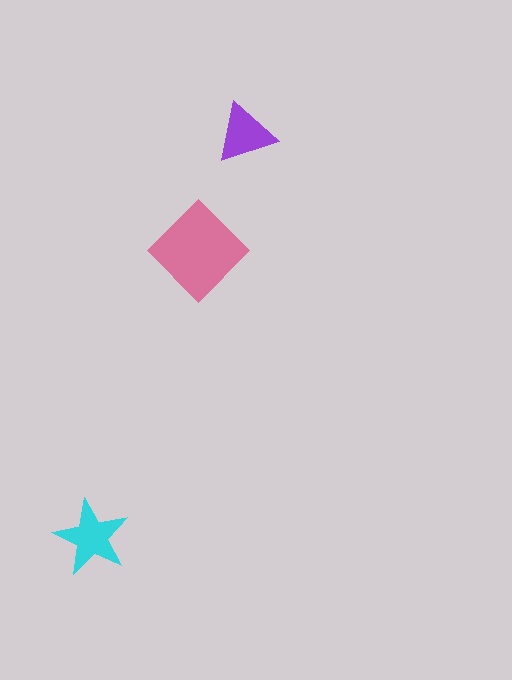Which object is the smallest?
The purple triangle.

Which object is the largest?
The pink diamond.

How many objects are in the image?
There are 3 objects in the image.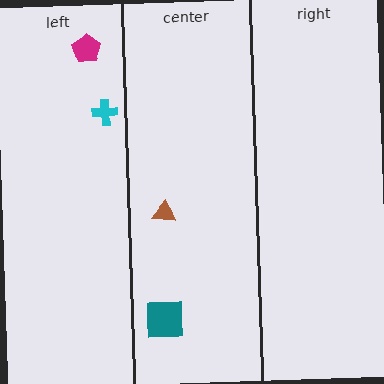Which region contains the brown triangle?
The center region.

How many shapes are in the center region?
2.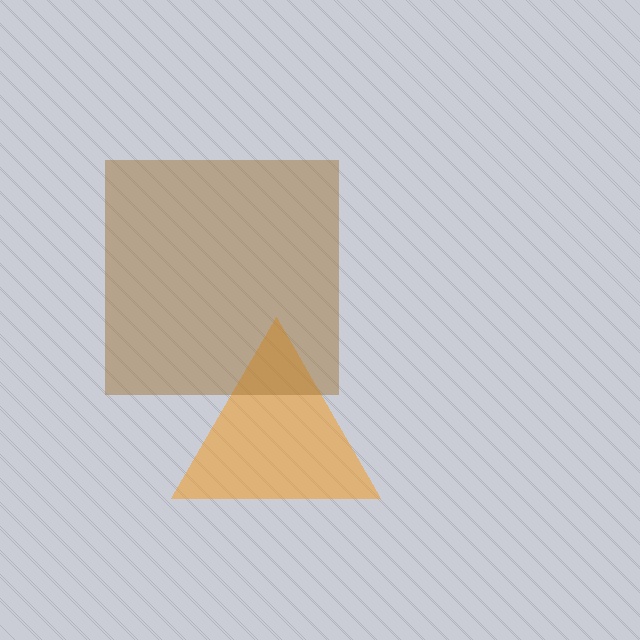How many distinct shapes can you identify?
There are 2 distinct shapes: an orange triangle, a brown square.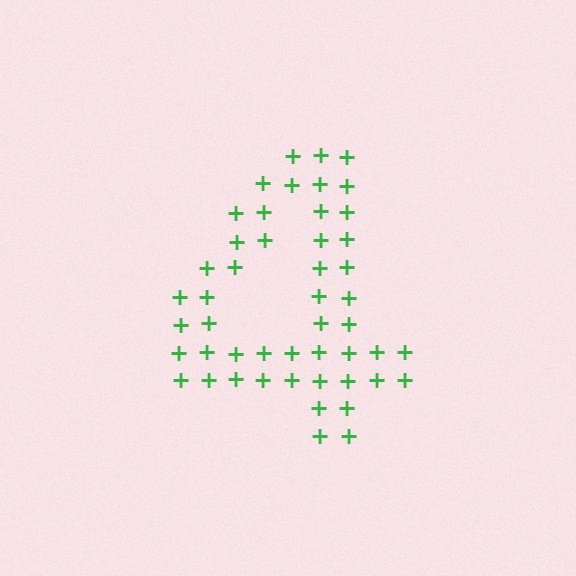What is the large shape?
The large shape is the digit 4.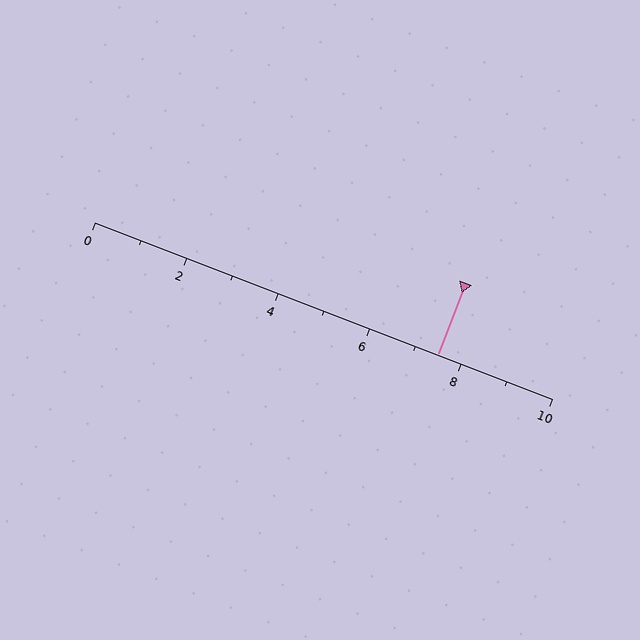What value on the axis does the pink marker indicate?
The marker indicates approximately 7.5.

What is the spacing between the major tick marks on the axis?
The major ticks are spaced 2 apart.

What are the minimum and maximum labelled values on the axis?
The axis runs from 0 to 10.